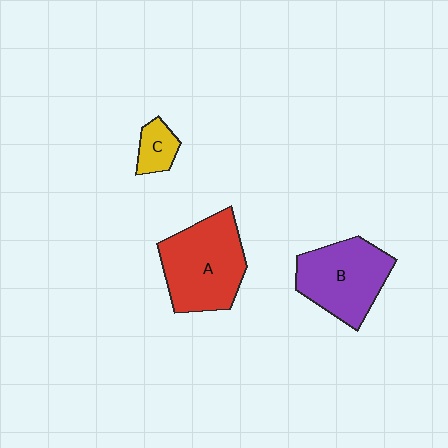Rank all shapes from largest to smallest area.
From largest to smallest: A (red), B (purple), C (yellow).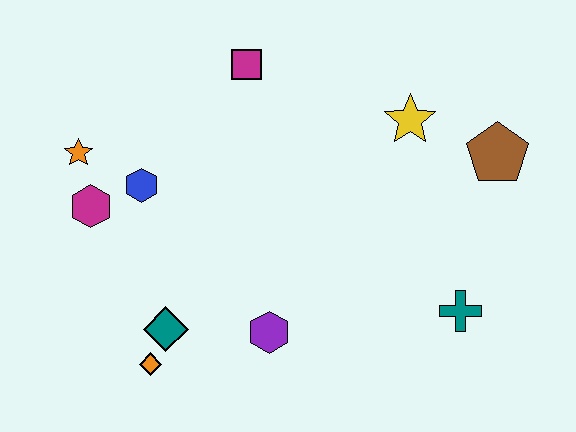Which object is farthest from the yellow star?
The orange diamond is farthest from the yellow star.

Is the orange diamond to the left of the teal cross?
Yes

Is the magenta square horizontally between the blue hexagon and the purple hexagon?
Yes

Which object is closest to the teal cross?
The brown pentagon is closest to the teal cross.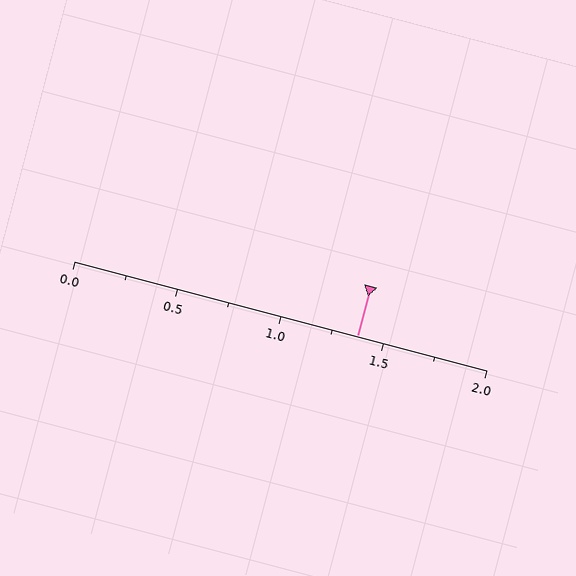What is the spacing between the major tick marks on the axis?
The major ticks are spaced 0.5 apart.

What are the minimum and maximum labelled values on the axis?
The axis runs from 0.0 to 2.0.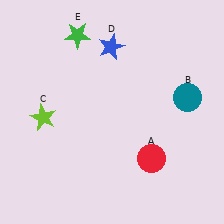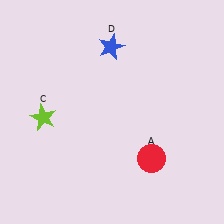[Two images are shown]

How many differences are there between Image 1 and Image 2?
There are 2 differences between the two images.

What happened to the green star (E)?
The green star (E) was removed in Image 2. It was in the top-left area of Image 1.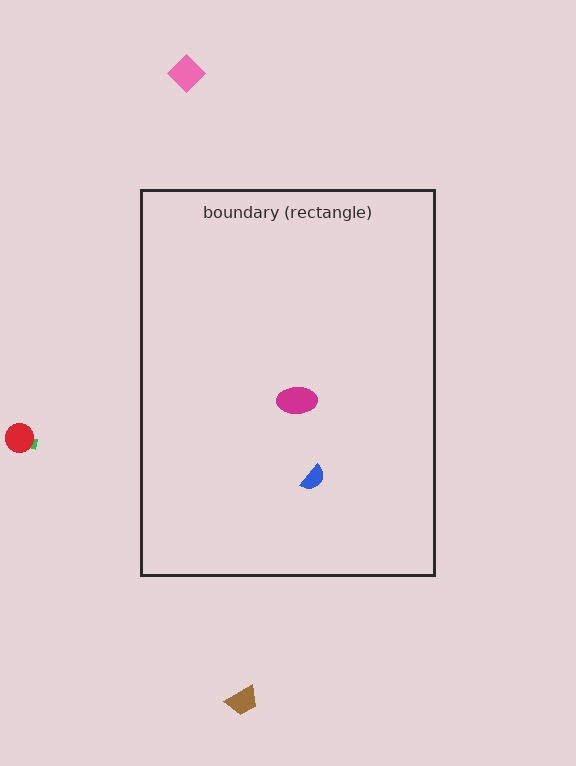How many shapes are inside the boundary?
2 inside, 4 outside.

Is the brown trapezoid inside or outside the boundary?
Outside.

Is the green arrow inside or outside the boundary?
Outside.